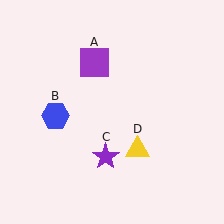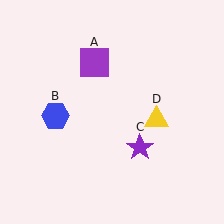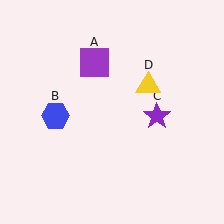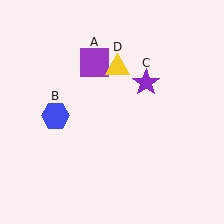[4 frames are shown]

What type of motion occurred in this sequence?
The purple star (object C), yellow triangle (object D) rotated counterclockwise around the center of the scene.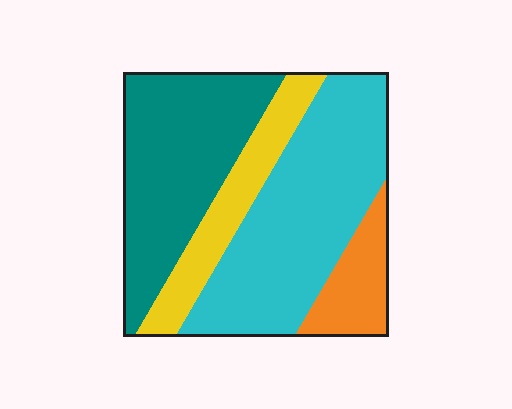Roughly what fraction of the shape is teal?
Teal takes up about one third (1/3) of the shape.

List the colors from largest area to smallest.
From largest to smallest: cyan, teal, yellow, orange.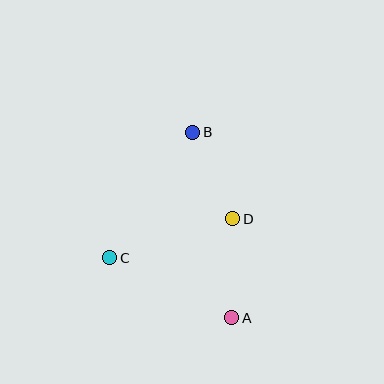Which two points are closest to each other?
Points B and D are closest to each other.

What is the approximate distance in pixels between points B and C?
The distance between B and C is approximately 150 pixels.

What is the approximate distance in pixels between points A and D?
The distance between A and D is approximately 99 pixels.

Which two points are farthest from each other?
Points A and B are farthest from each other.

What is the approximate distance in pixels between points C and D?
The distance between C and D is approximately 129 pixels.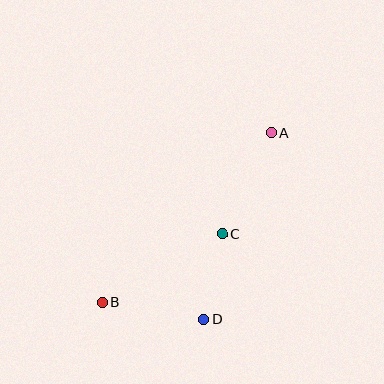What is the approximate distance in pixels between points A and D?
The distance between A and D is approximately 198 pixels.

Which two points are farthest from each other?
Points A and B are farthest from each other.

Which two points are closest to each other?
Points C and D are closest to each other.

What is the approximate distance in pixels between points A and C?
The distance between A and C is approximately 112 pixels.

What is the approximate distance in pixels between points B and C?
The distance between B and C is approximately 138 pixels.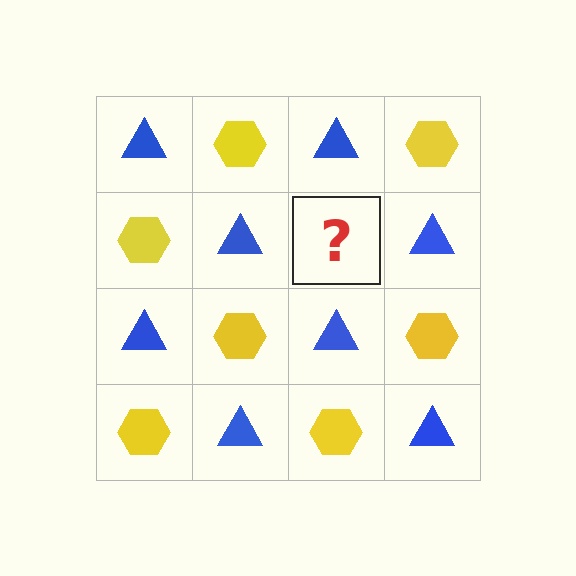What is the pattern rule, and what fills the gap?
The rule is that it alternates blue triangle and yellow hexagon in a checkerboard pattern. The gap should be filled with a yellow hexagon.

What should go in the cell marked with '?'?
The missing cell should contain a yellow hexagon.